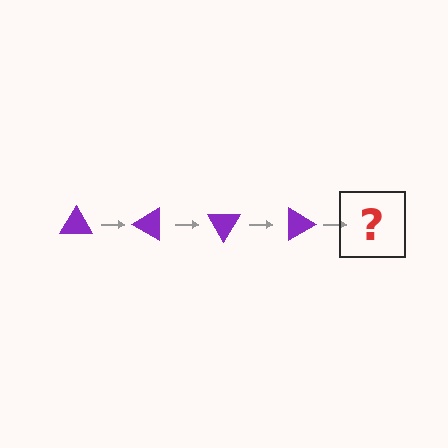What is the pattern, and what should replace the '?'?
The pattern is that the triangle rotates 30 degrees each step. The '?' should be a purple triangle rotated 120 degrees.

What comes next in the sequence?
The next element should be a purple triangle rotated 120 degrees.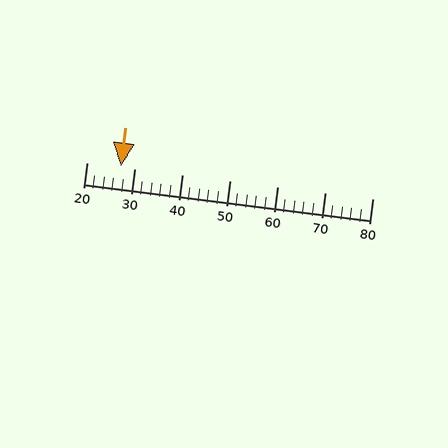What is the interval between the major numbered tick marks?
The major tick marks are spaced 10 units apart.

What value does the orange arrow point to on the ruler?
The orange arrow points to approximately 27.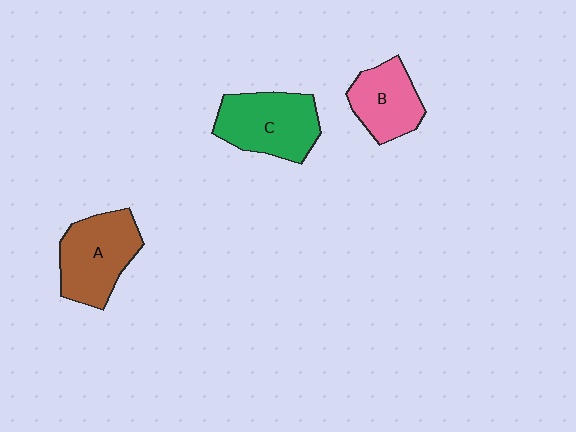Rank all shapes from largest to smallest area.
From largest to smallest: C (green), A (brown), B (pink).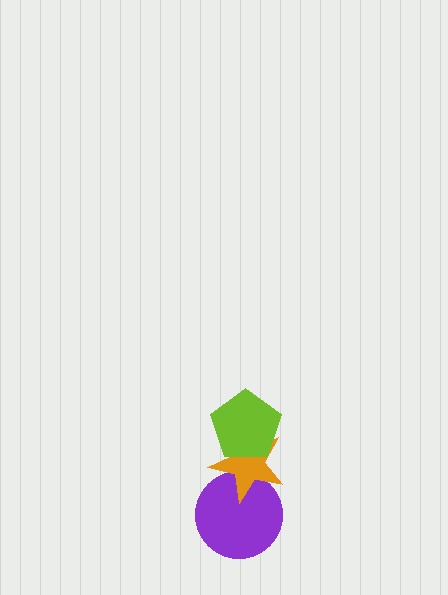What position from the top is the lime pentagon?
The lime pentagon is 1st from the top.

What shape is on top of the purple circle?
The orange star is on top of the purple circle.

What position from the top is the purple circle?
The purple circle is 3rd from the top.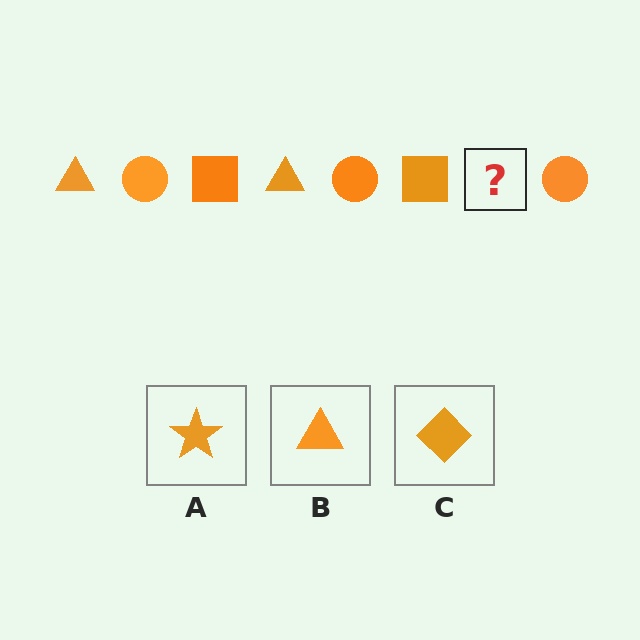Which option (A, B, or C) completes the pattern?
B.